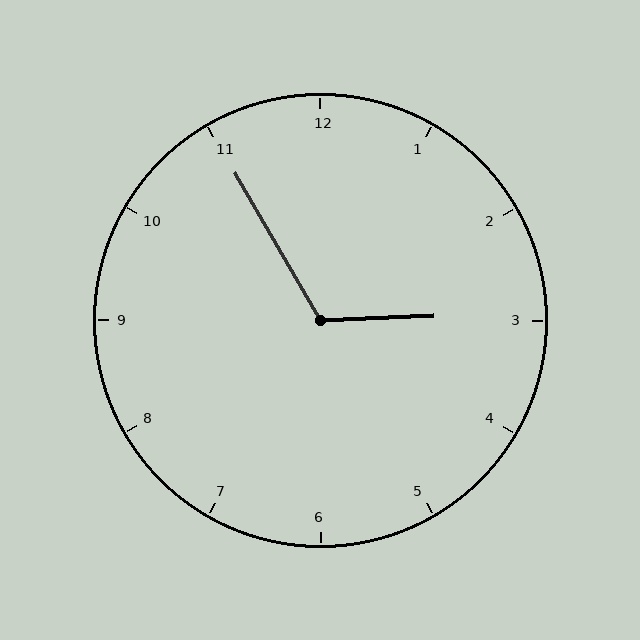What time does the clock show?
2:55.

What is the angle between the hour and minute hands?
Approximately 118 degrees.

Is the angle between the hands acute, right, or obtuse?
It is obtuse.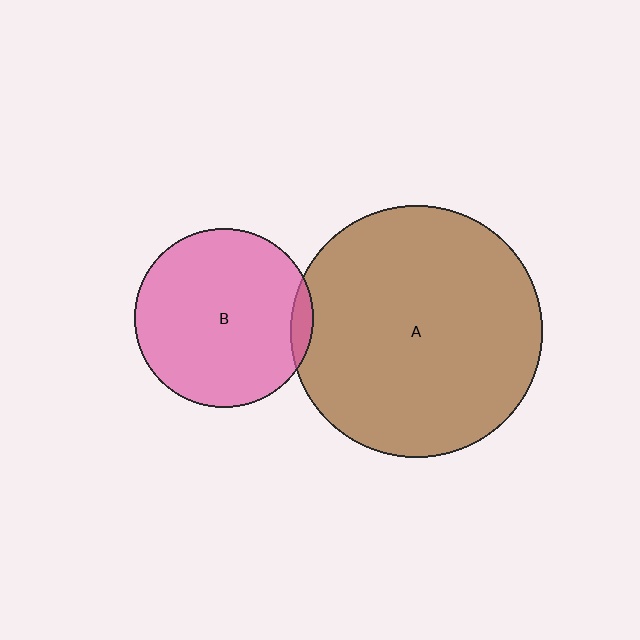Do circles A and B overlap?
Yes.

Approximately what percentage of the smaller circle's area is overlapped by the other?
Approximately 5%.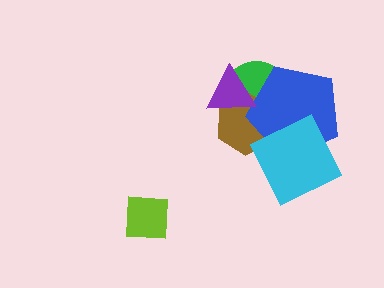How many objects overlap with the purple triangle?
3 objects overlap with the purple triangle.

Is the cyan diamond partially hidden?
No, no other shape covers it.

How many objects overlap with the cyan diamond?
2 objects overlap with the cyan diamond.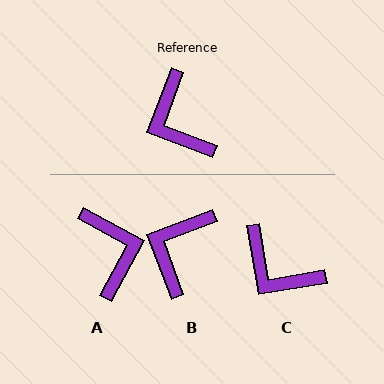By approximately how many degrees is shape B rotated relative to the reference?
Approximately 49 degrees clockwise.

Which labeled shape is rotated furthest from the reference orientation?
A, about 172 degrees away.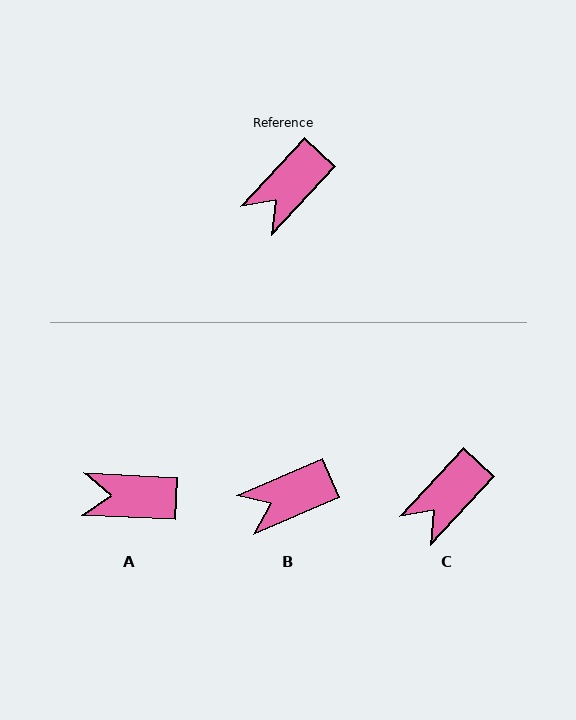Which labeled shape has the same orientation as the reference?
C.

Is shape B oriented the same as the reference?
No, it is off by about 24 degrees.